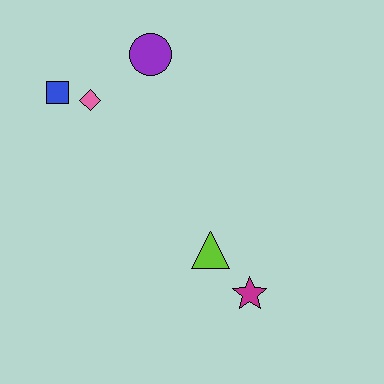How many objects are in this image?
There are 5 objects.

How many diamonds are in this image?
There is 1 diamond.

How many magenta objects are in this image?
There is 1 magenta object.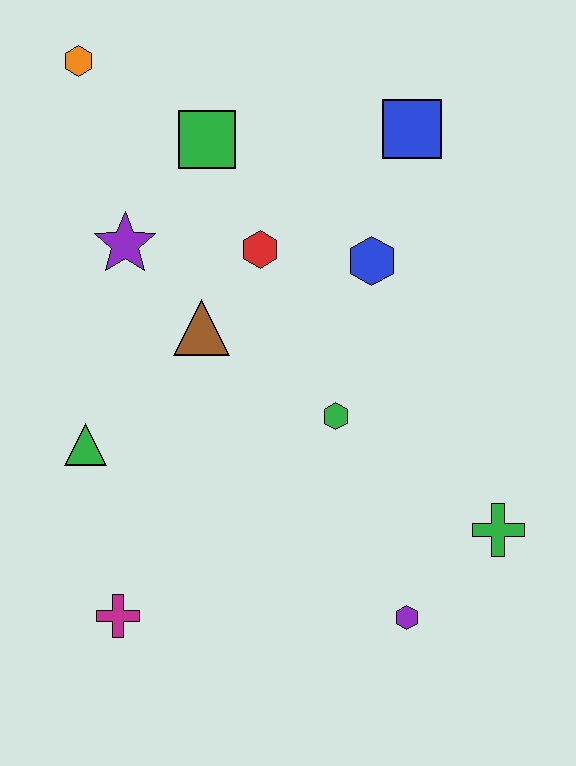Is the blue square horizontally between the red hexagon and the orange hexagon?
No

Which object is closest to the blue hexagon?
The red hexagon is closest to the blue hexagon.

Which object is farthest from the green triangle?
The blue square is farthest from the green triangle.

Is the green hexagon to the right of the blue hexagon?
No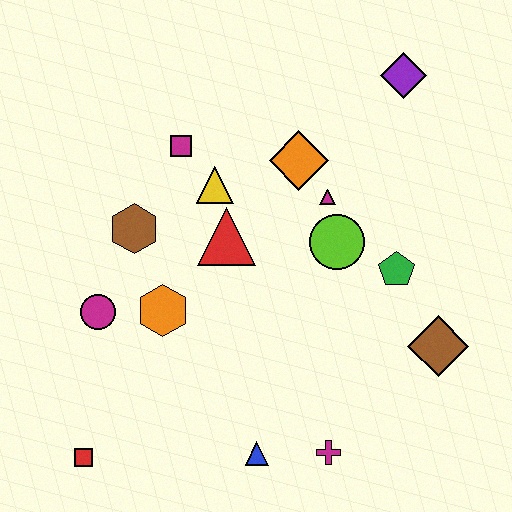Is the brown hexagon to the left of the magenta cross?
Yes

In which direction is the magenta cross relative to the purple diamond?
The magenta cross is below the purple diamond.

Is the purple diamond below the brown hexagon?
No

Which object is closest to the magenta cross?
The blue triangle is closest to the magenta cross.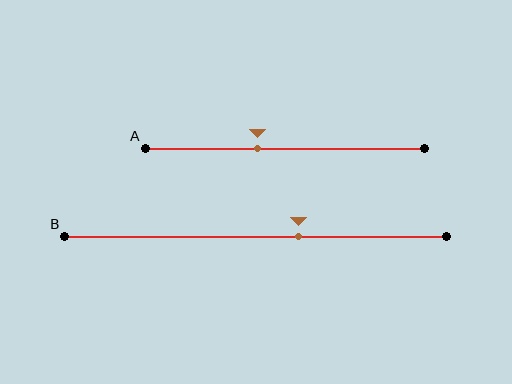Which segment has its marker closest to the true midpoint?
Segment A has its marker closest to the true midpoint.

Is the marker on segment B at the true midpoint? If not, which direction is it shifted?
No, the marker on segment B is shifted to the right by about 11% of the segment length.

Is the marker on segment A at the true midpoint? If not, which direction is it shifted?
No, the marker on segment A is shifted to the left by about 10% of the segment length.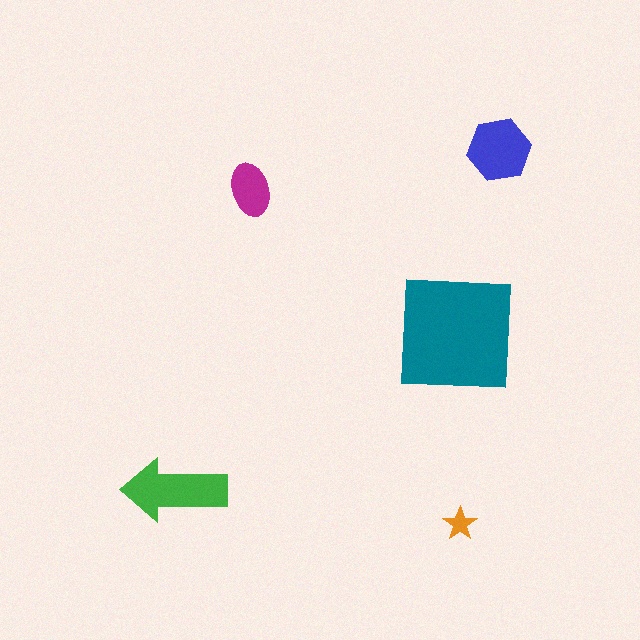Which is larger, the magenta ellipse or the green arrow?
The green arrow.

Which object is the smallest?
The orange star.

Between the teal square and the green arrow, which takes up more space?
The teal square.